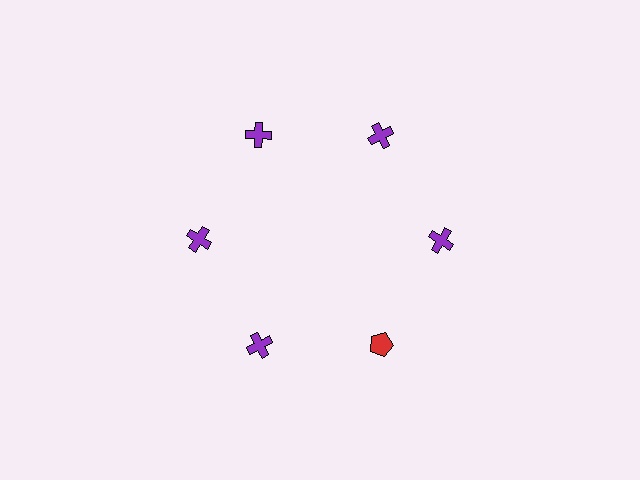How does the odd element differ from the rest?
It differs in both color (red instead of purple) and shape (pentagon instead of cross).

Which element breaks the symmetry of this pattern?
The red pentagon at roughly the 5 o'clock position breaks the symmetry. All other shapes are purple crosses.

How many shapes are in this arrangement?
There are 6 shapes arranged in a ring pattern.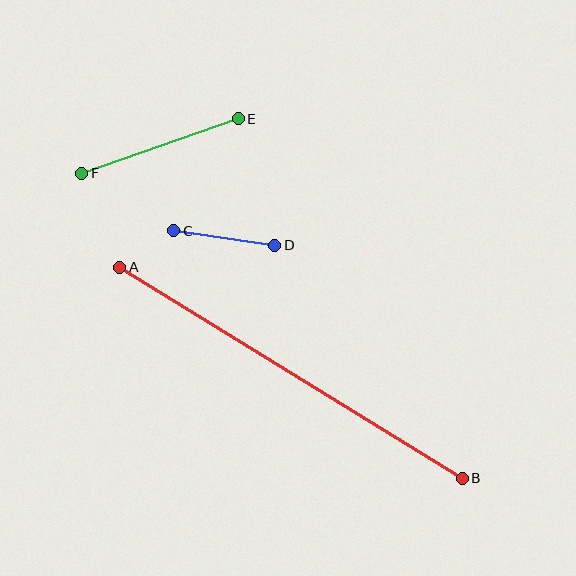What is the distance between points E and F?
The distance is approximately 166 pixels.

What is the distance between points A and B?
The distance is approximately 402 pixels.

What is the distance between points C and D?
The distance is approximately 102 pixels.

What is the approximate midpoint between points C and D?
The midpoint is at approximately (224, 238) pixels.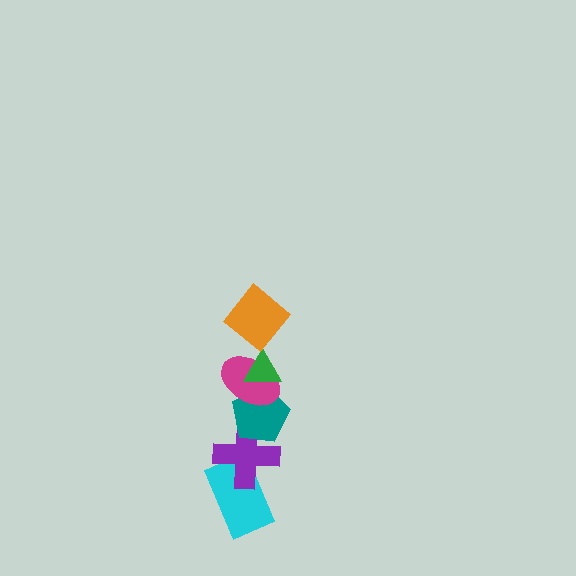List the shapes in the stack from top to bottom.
From top to bottom: the orange diamond, the green triangle, the magenta ellipse, the teal pentagon, the purple cross, the cyan rectangle.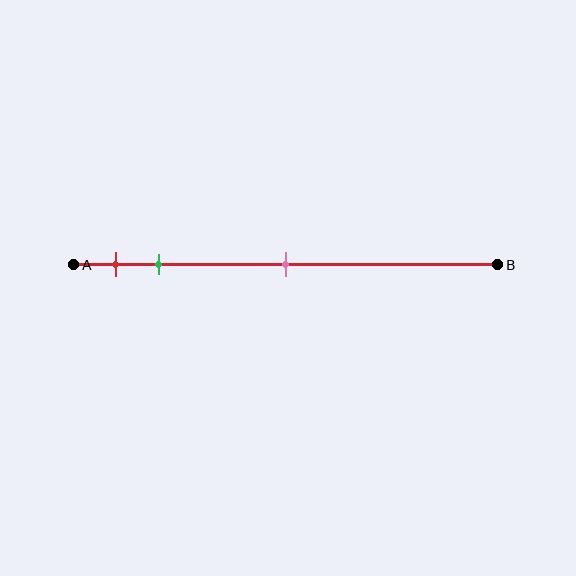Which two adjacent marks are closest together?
The red and green marks are the closest adjacent pair.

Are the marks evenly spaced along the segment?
No, the marks are not evenly spaced.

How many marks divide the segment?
There are 3 marks dividing the segment.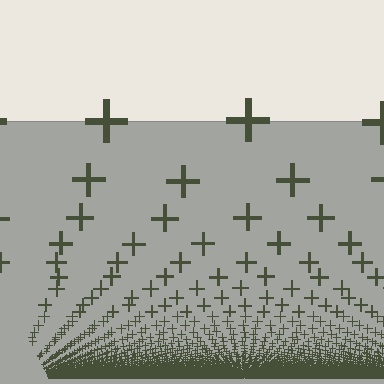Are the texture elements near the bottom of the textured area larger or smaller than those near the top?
Smaller. The gradient is inverted — elements near the bottom are smaller and denser.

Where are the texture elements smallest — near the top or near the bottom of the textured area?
Near the bottom.